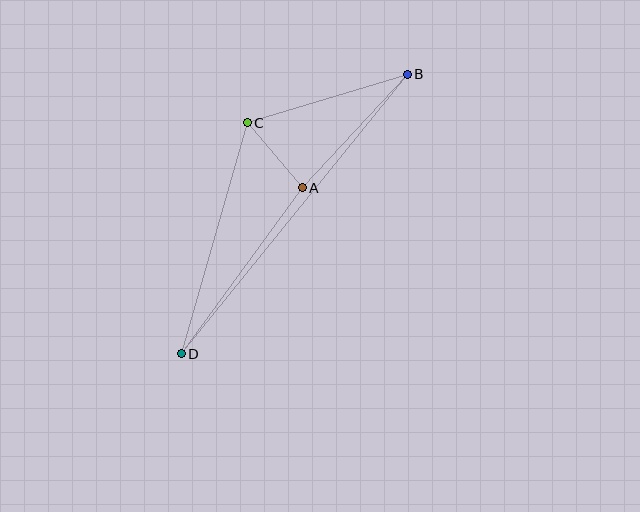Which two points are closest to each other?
Points A and C are closest to each other.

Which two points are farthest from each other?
Points B and D are farthest from each other.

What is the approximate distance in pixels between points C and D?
The distance between C and D is approximately 241 pixels.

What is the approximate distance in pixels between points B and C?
The distance between B and C is approximately 167 pixels.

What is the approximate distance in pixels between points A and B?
The distance between A and B is approximately 155 pixels.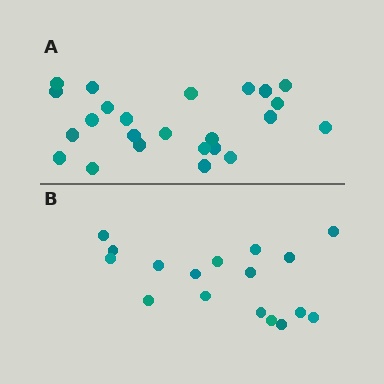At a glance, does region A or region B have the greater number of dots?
Region A (the top region) has more dots.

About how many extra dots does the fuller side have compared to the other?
Region A has roughly 8 or so more dots than region B.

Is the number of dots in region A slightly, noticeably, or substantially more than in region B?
Region A has noticeably more, but not dramatically so. The ratio is roughly 1.4 to 1.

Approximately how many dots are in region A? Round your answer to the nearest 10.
About 20 dots. (The exact count is 24, which rounds to 20.)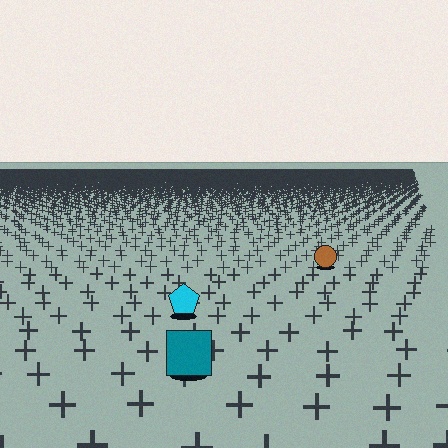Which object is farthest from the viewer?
The brown circle is farthest from the viewer. It appears smaller and the ground texture around it is denser.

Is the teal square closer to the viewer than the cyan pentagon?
Yes. The teal square is closer — you can tell from the texture gradient: the ground texture is coarser near it.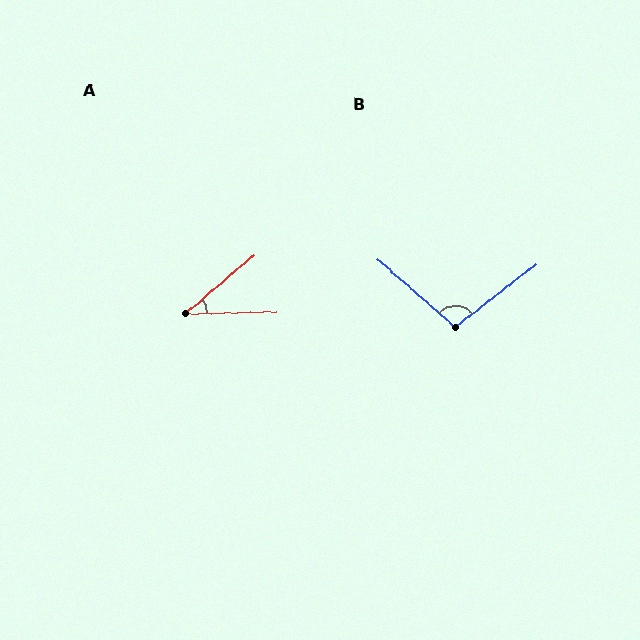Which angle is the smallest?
A, at approximately 39 degrees.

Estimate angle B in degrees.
Approximately 101 degrees.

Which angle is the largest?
B, at approximately 101 degrees.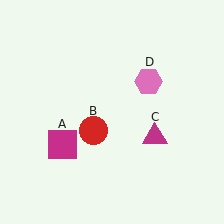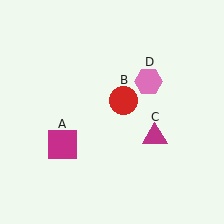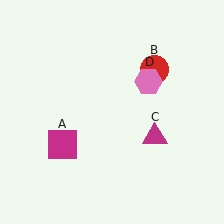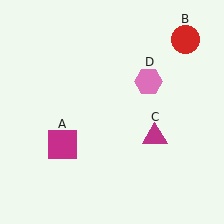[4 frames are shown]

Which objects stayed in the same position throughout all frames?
Magenta square (object A) and magenta triangle (object C) and pink hexagon (object D) remained stationary.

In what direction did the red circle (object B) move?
The red circle (object B) moved up and to the right.